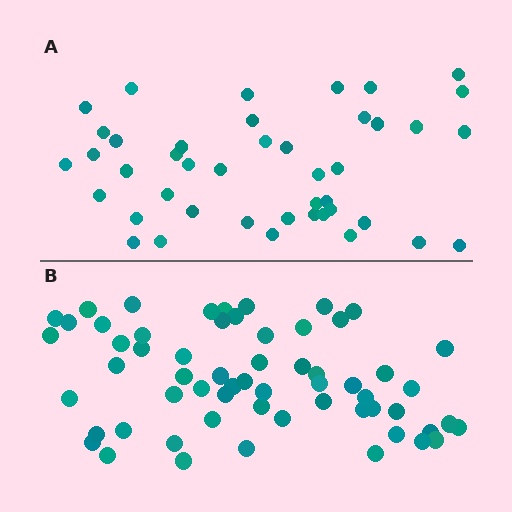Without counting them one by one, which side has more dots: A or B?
Region B (the bottom region) has more dots.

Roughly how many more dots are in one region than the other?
Region B has approximately 15 more dots than region A.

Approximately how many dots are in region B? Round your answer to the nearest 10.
About 60 dots.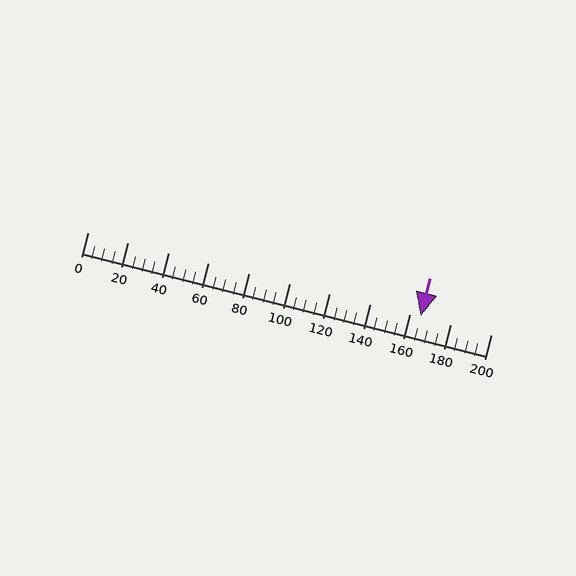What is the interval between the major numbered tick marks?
The major tick marks are spaced 20 units apart.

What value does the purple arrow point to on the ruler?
The purple arrow points to approximately 165.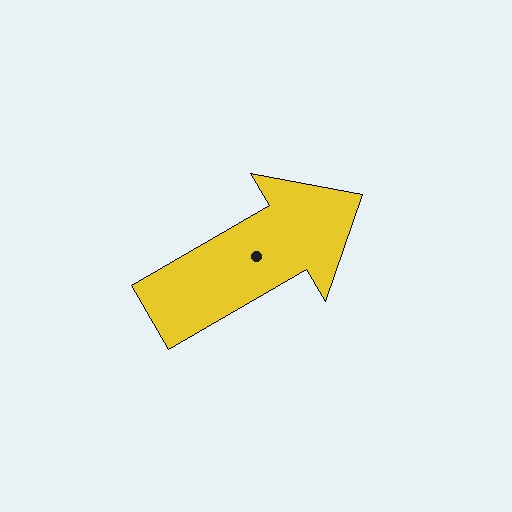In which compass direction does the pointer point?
Northeast.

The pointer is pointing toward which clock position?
Roughly 2 o'clock.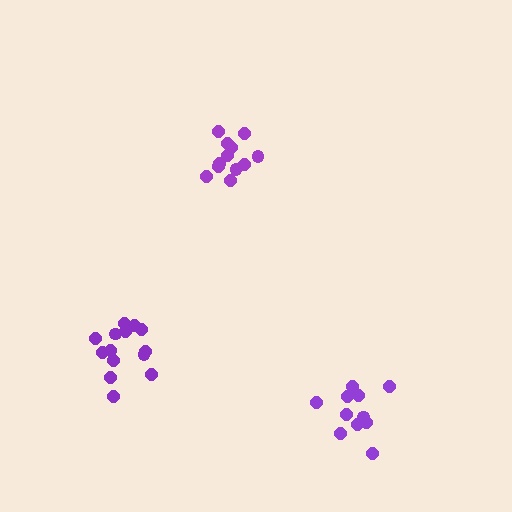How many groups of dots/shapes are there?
There are 3 groups.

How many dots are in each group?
Group 1: 14 dots, Group 2: 12 dots, Group 3: 12 dots (38 total).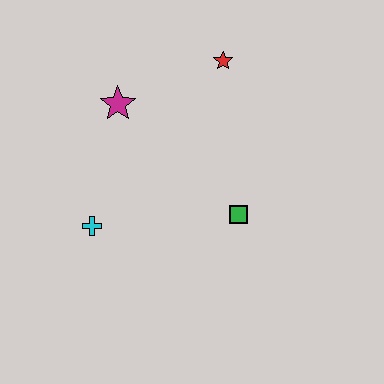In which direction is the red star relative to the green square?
The red star is above the green square.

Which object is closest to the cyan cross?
The magenta star is closest to the cyan cross.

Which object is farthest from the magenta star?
The green square is farthest from the magenta star.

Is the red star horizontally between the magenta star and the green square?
Yes